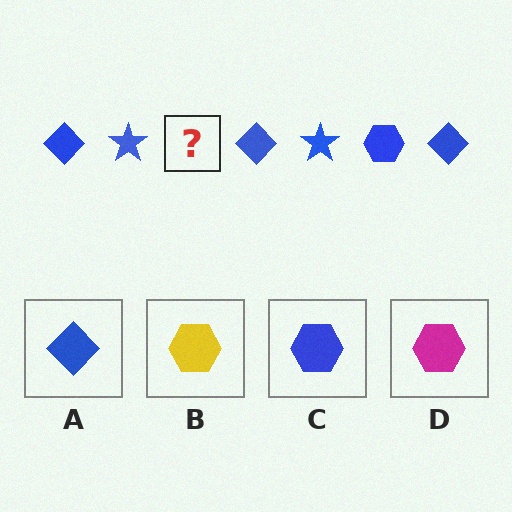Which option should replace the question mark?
Option C.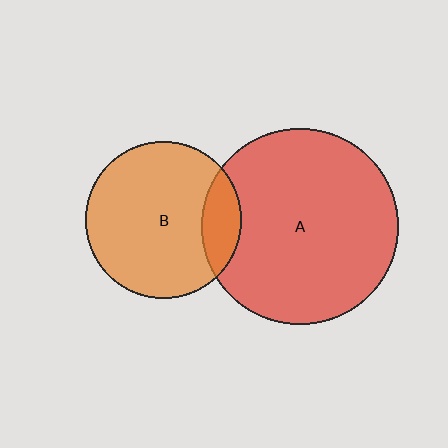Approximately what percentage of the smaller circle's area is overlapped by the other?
Approximately 15%.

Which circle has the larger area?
Circle A (red).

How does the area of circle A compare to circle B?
Approximately 1.6 times.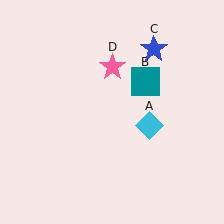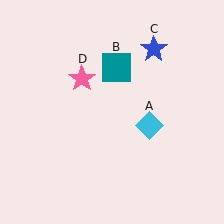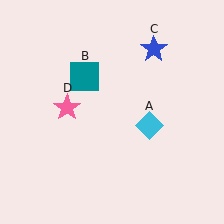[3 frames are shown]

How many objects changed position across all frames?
2 objects changed position: teal square (object B), pink star (object D).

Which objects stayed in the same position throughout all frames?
Cyan diamond (object A) and blue star (object C) remained stationary.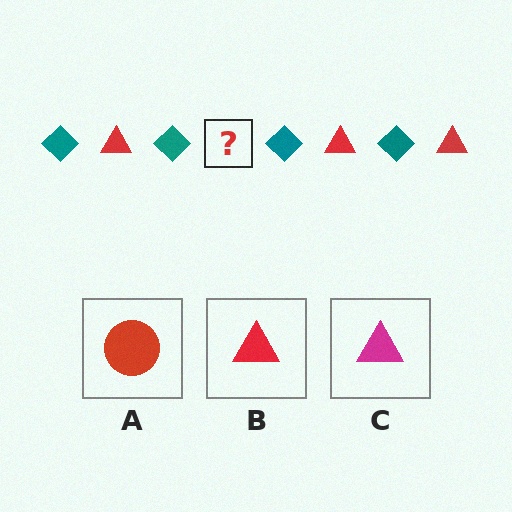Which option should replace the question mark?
Option B.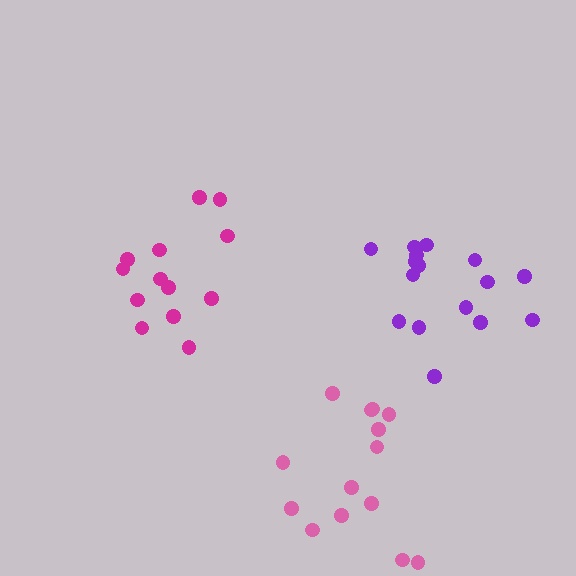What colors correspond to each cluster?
The clusters are colored: pink, magenta, purple.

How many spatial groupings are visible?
There are 3 spatial groupings.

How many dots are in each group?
Group 1: 14 dots, Group 2: 13 dots, Group 3: 16 dots (43 total).